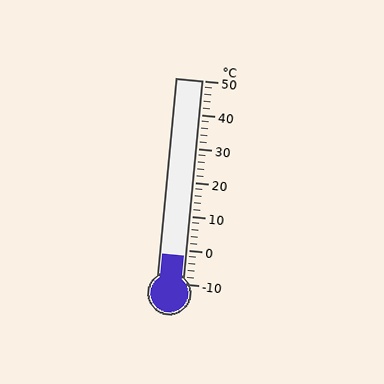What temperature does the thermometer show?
The thermometer shows approximately -2°C.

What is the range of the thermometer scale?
The thermometer scale ranges from -10°C to 50°C.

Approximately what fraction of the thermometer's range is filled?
The thermometer is filled to approximately 15% of its range.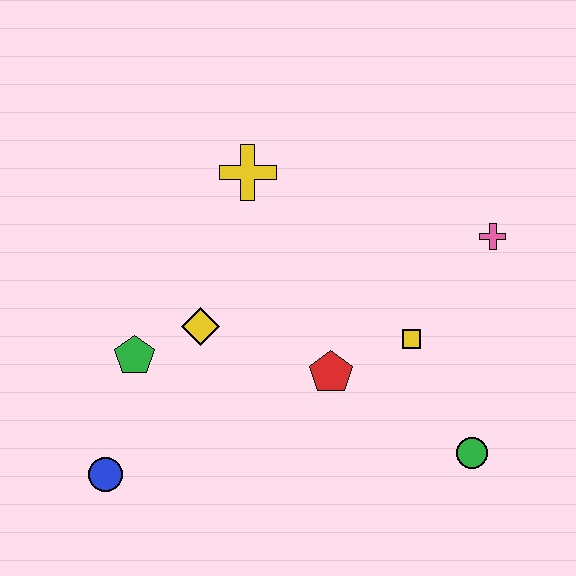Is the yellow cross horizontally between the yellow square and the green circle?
No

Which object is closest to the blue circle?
The green pentagon is closest to the blue circle.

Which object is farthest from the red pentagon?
The blue circle is farthest from the red pentagon.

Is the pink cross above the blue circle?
Yes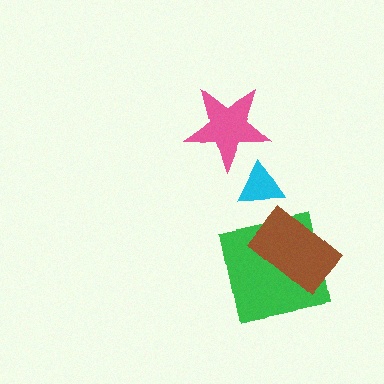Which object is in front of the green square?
The brown rectangle is in front of the green square.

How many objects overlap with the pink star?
0 objects overlap with the pink star.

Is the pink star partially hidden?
No, no other shape covers it.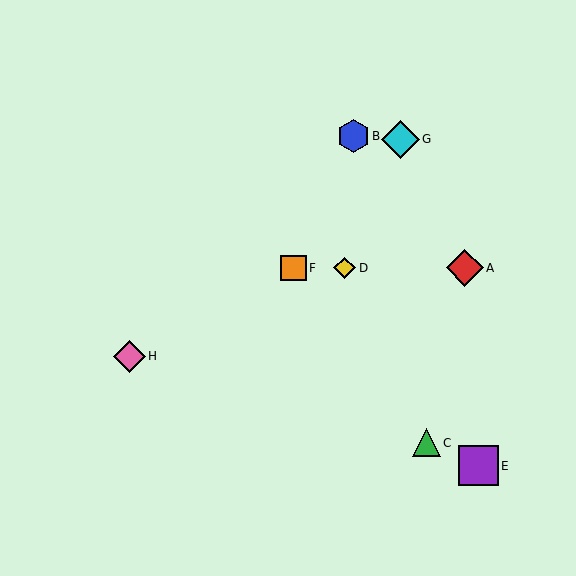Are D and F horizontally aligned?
Yes, both are at y≈268.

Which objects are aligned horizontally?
Objects A, D, F are aligned horizontally.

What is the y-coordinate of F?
Object F is at y≈268.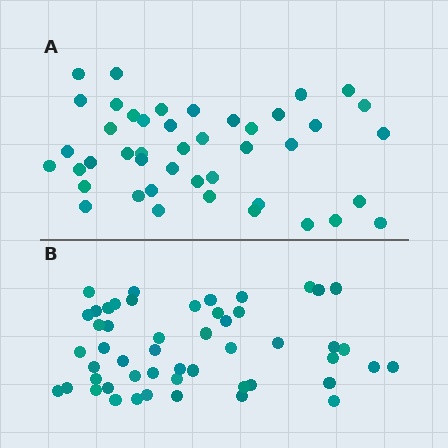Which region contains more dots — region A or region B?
Region B (the bottom region) has more dots.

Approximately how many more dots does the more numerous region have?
Region B has roughly 8 or so more dots than region A.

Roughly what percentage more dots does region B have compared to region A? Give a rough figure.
About 15% more.